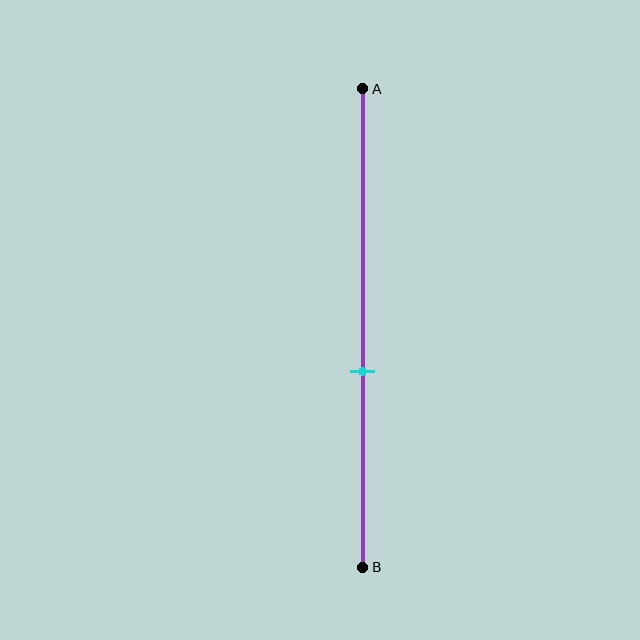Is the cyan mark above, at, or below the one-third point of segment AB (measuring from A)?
The cyan mark is below the one-third point of segment AB.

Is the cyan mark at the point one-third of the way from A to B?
No, the mark is at about 60% from A, not at the 33% one-third point.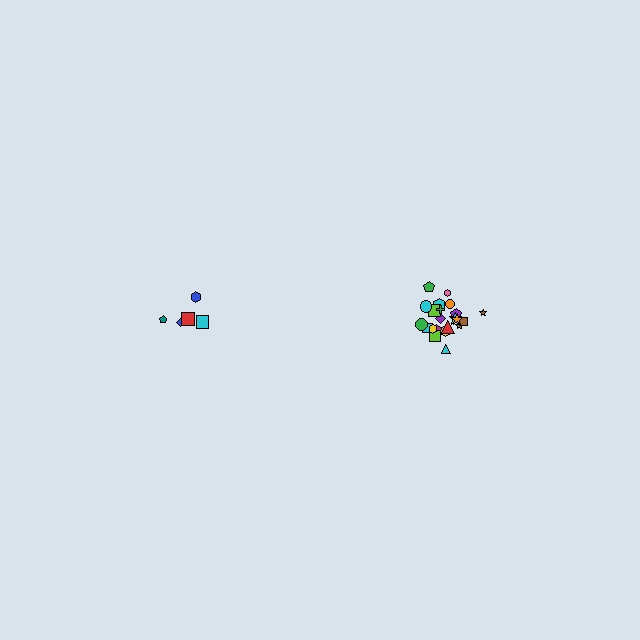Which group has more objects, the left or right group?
The right group.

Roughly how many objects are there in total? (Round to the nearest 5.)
Roughly 25 objects in total.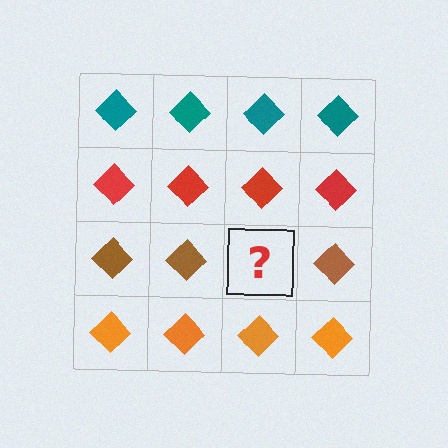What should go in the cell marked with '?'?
The missing cell should contain a brown diamond.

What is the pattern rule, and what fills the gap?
The rule is that each row has a consistent color. The gap should be filled with a brown diamond.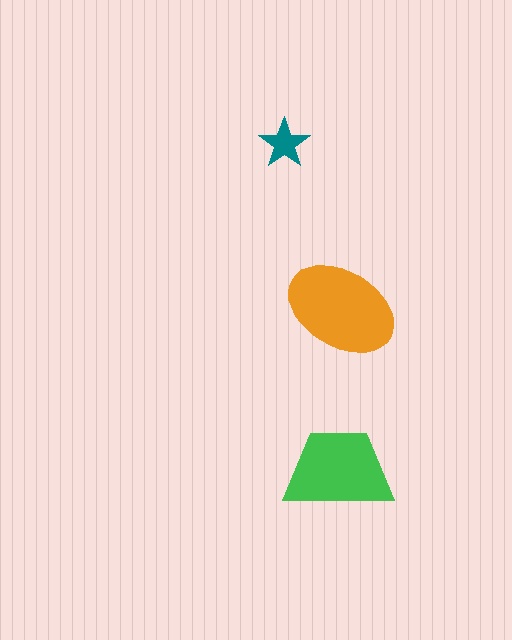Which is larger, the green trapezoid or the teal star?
The green trapezoid.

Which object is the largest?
The orange ellipse.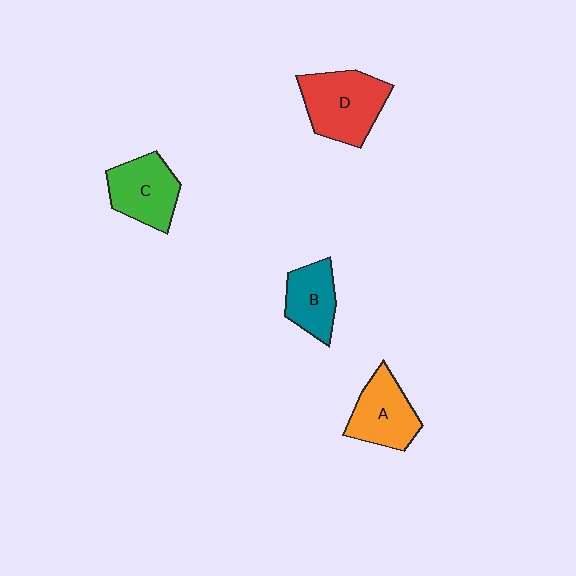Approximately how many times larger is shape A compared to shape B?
Approximately 1.2 times.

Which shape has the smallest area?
Shape B (teal).